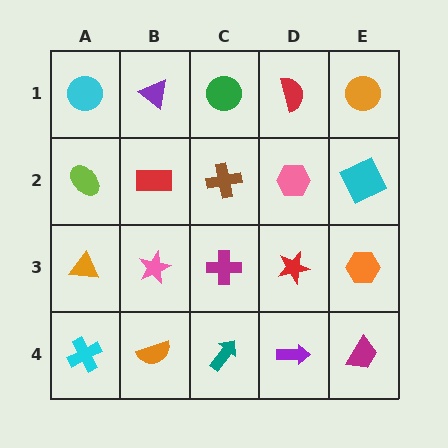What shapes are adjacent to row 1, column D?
A pink hexagon (row 2, column D), a green circle (row 1, column C), an orange circle (row 1, column E).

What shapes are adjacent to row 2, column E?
An orange circle (row 1, column E), an orange hexagon (row 3, column E), a pink hexagon (row 2, column D).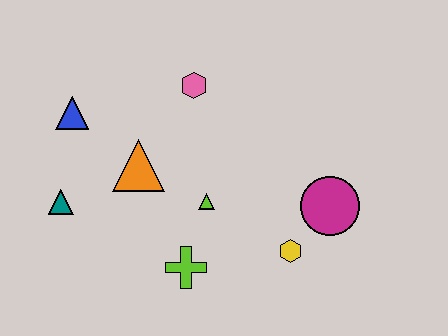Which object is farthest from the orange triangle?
The magenta circle is farthest from the orange triangle.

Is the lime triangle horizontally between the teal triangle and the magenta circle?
Yes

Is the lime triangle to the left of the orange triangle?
No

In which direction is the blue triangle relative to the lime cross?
The blue triangle is above the lime cross.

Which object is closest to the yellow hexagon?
The magenta circle is closest to the yellow hexagon.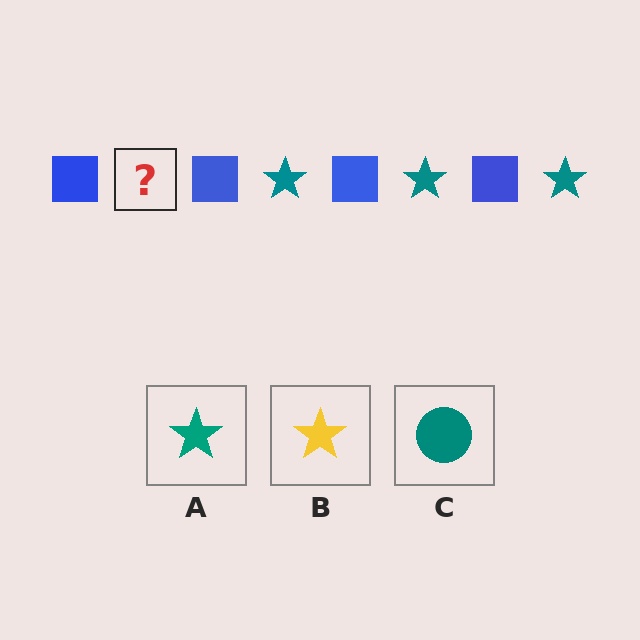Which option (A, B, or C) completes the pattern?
A.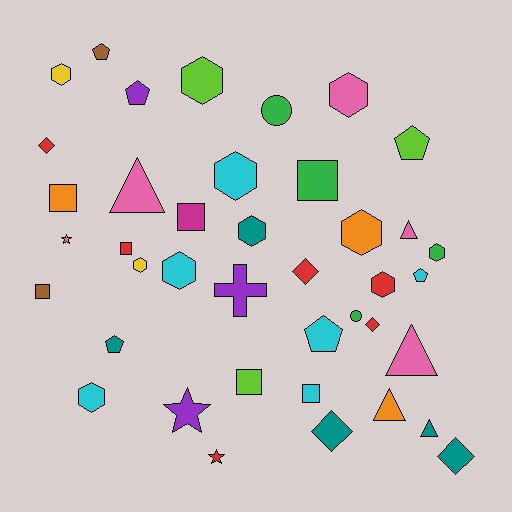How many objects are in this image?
There are 40 objects.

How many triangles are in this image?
There are 5 triangles.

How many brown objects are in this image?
There are 2 brown objects.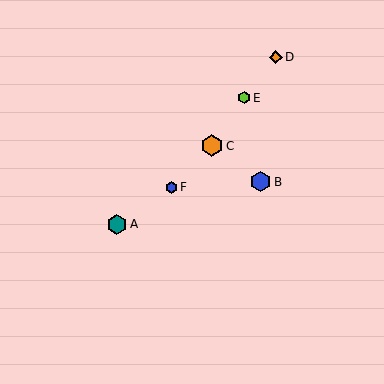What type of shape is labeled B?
Shape B is a blue hexagon.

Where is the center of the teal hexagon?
The center of the teal hexagon is at (117, 224).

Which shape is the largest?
The orange hexagon (labeled C) is the largest.